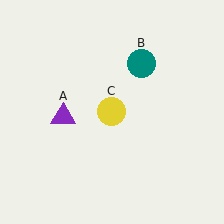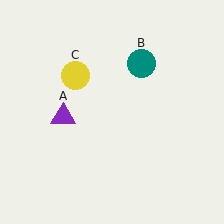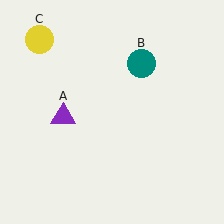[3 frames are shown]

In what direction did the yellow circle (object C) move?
The yellow circle (object C) moved up and to the left.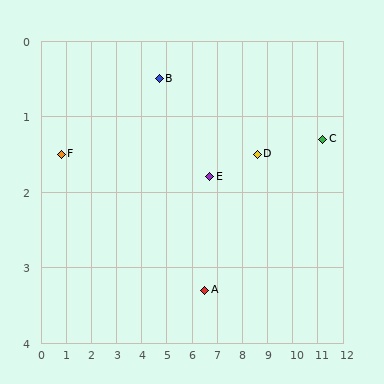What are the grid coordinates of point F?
Point F is at approximately (0.8, 1.5).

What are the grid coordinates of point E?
Point E is at approximately (6.7, 1.8).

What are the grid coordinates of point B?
Point B is at approximately (4.7, 0.5).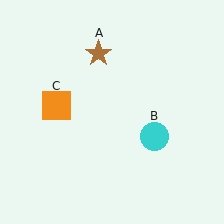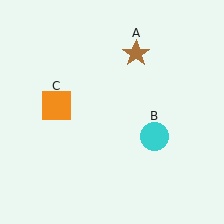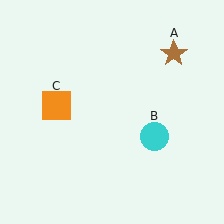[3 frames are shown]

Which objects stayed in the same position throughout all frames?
Cyan circle (object B) and orange square (object C) remained stationary.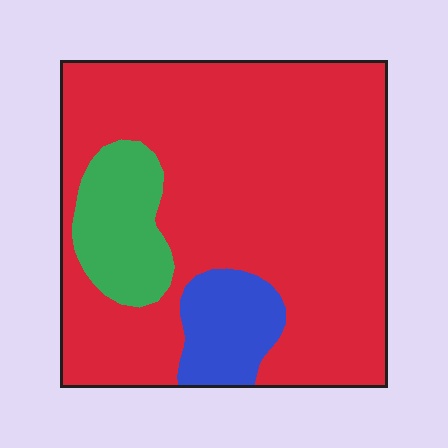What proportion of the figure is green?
Green covers around 10% of the figure.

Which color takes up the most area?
Red, at roughly 80%.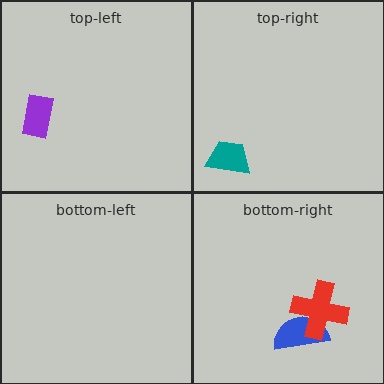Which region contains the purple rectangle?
The top-left region.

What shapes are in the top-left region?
The purple rectangle.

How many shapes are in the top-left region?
1.